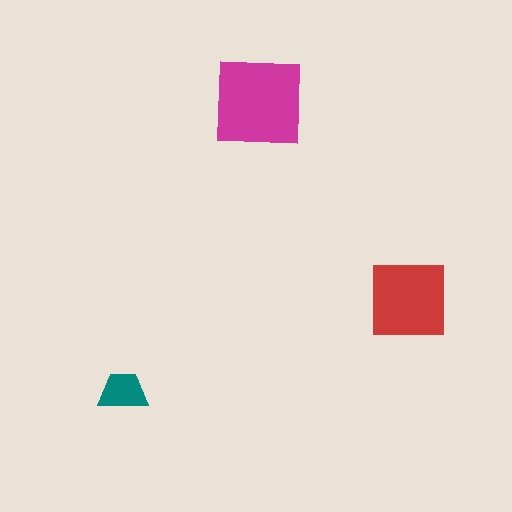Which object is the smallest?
The teal trapezoid.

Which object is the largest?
The magenta square.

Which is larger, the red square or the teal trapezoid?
The red square.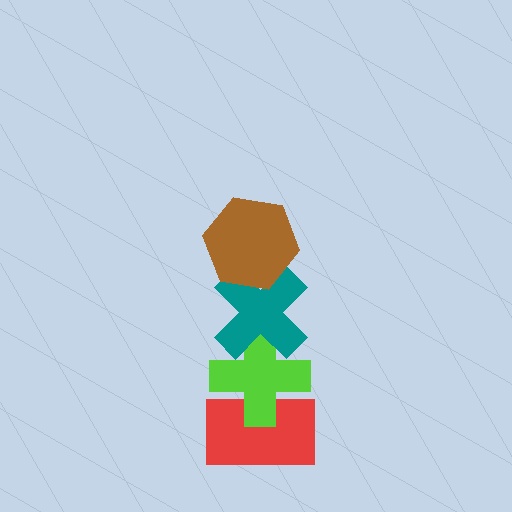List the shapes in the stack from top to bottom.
From top to bottom: the brown hexagon, the teal cross, the lime cross, the red rectangle.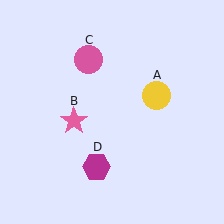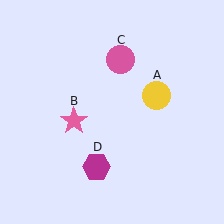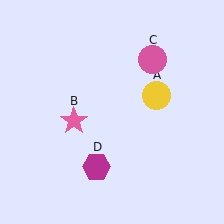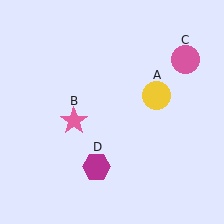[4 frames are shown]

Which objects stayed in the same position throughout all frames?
Yellow circle (object A) and pink star (object B) and magenta hexagon (object D) remained stationary.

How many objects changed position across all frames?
1 object changed position: pink circle (object C).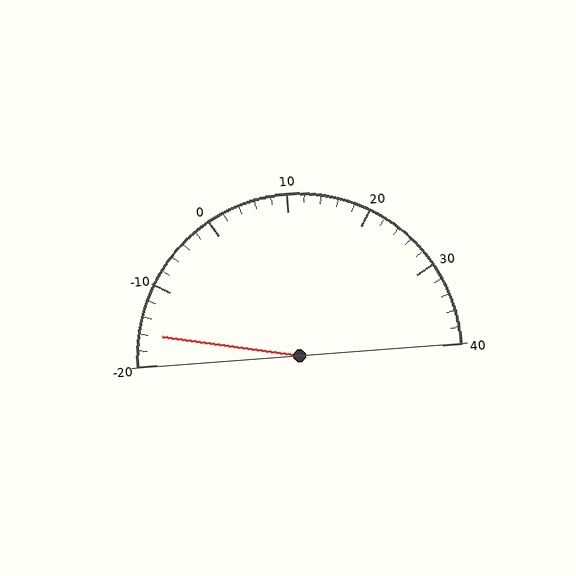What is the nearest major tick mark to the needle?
The nearest major tick mark is -20.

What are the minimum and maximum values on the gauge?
The gauge ranges from -20 to 40.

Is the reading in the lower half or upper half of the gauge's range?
The reading is in the lower half of the range (-20 to 40).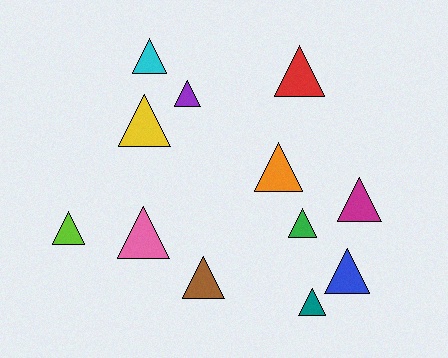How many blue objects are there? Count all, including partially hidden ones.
There is 1 blue object.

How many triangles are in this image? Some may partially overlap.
There are 12 triangles.